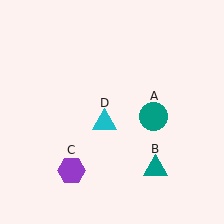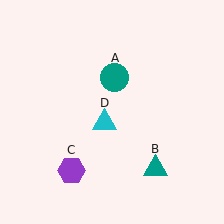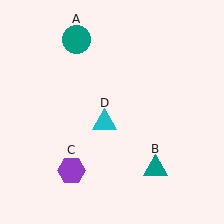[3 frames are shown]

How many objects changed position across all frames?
1 object changed position: teal circle (object A).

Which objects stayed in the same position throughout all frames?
Teal triangle (object B) and purple hexagon (object C) and cyan triangle (object D) remained stationary.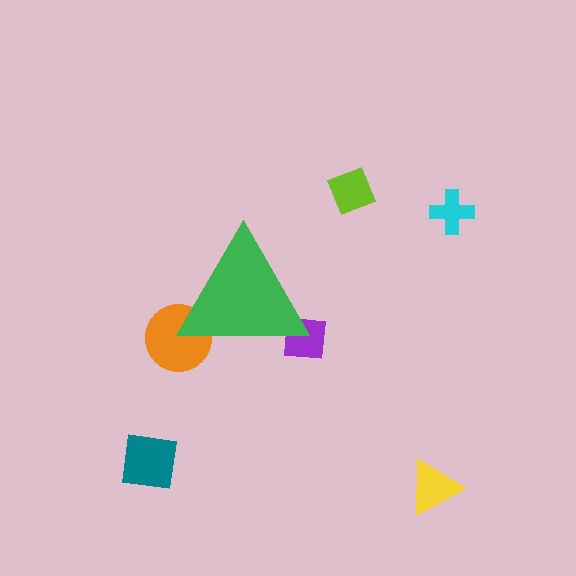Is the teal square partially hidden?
No, the teal square is fully visible.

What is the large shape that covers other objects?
A green triangle.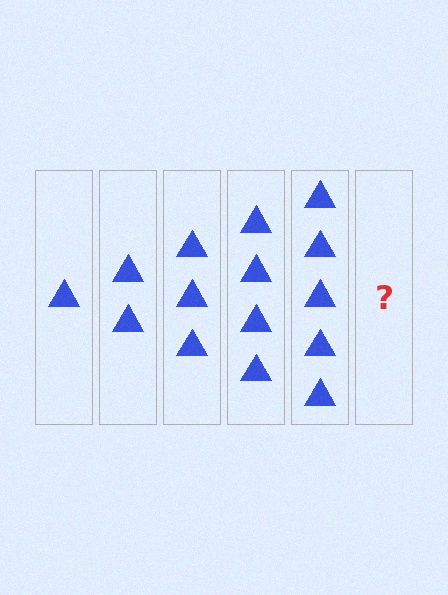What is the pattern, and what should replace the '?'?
The pattern is that each step adds one more triangle. The '?' should be 6 triangles.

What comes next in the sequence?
The next element should be 6 triangles.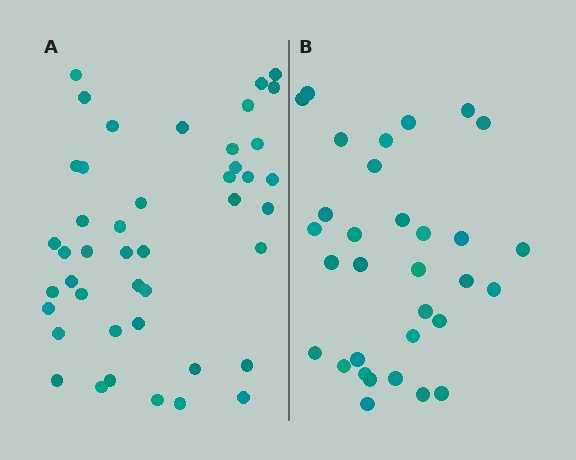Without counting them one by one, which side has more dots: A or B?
Region A (the left region) has more dots.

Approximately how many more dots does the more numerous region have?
Region A has roughly 12 or so more dots than region B.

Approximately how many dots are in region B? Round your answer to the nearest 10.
About 30 dots. (The exact count is 32, which rounds to 30.)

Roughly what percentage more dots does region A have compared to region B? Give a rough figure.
About 40% more.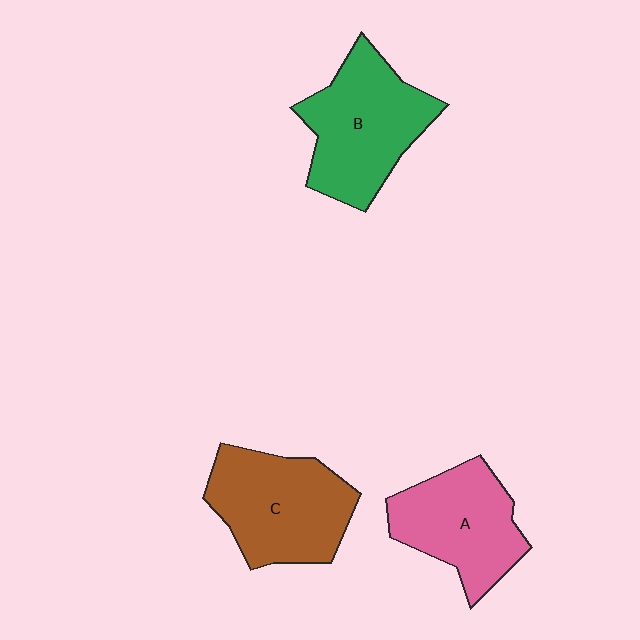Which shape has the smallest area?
Shape A (pink).